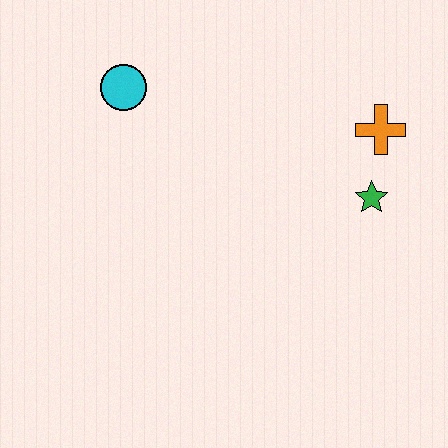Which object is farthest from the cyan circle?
The green star is farthest from the cyan circle.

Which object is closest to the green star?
The orange cross is closest to the green star.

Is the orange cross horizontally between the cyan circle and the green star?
No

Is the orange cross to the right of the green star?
Yes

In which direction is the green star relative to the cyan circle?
The green star is to the right of the cyan circle.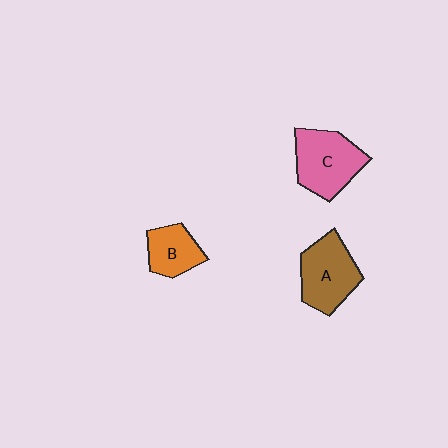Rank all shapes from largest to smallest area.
From largest to smallest: C (pink), A (brown), B (orange).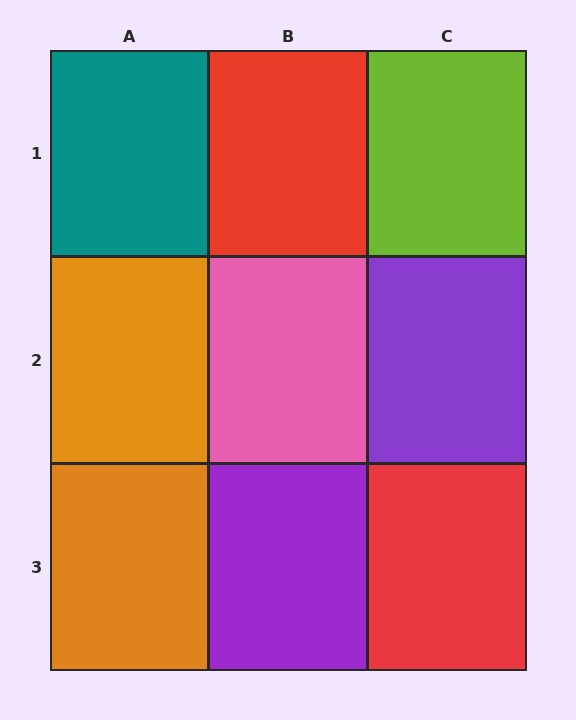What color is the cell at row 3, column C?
Red.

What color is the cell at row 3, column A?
Orange.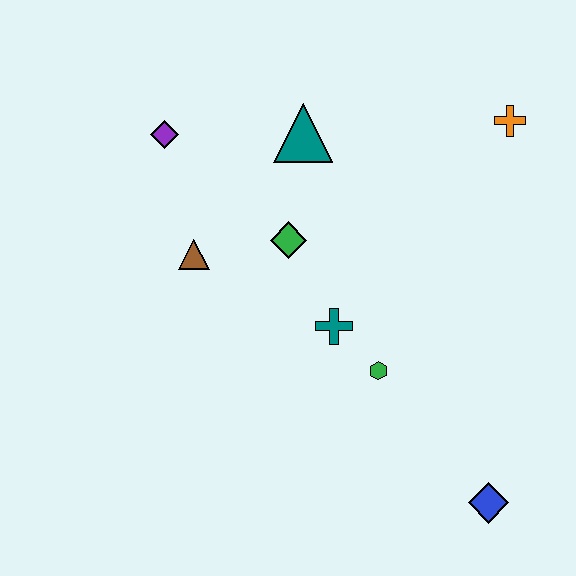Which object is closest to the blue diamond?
The green hexagon is closest to the blue diamond.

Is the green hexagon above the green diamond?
No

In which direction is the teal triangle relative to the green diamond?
The teal triangle is above the green diamond.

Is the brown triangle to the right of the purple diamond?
Yes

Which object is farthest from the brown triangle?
The blue diamond is farthest from the brown triangle.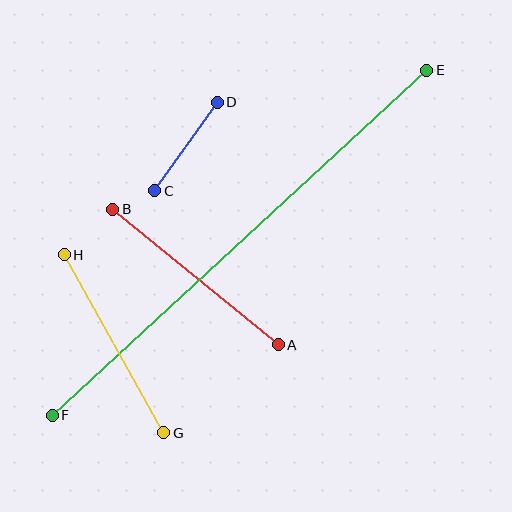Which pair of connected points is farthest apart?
Points E and F are farthest apart.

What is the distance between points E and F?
The distance is approximately 509 pixels.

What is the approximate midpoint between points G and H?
The midpoint is at approximately (114, 344) pixels.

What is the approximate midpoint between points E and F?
The midpoint is at approximately (239, 243) pixels.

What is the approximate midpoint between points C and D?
The midpoint is at approximately (186, 146) pixels.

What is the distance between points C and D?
The distance is approximately 108 pixels.